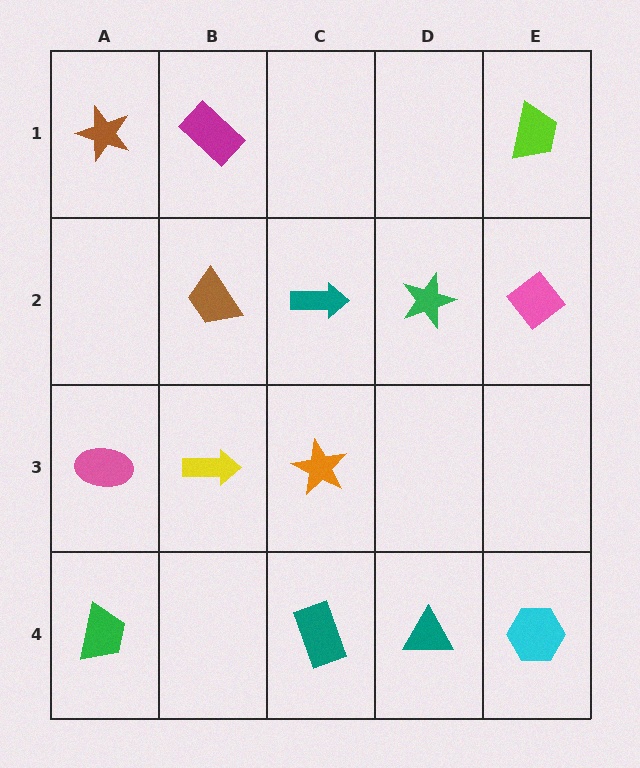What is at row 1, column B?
A magenta rectangle.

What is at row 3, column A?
A pink ellipse.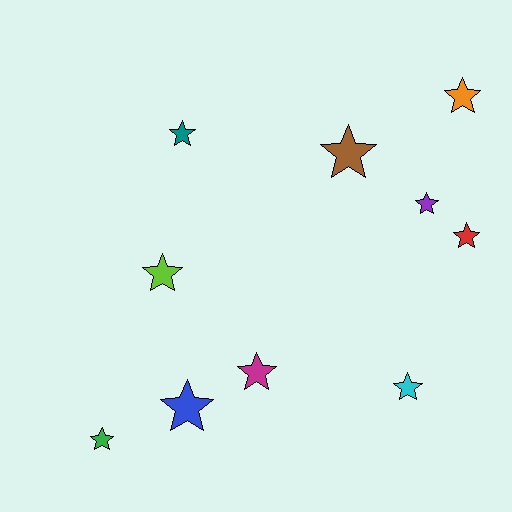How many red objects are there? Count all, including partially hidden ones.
There is 1 red object.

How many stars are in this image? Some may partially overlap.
There are 10 stars.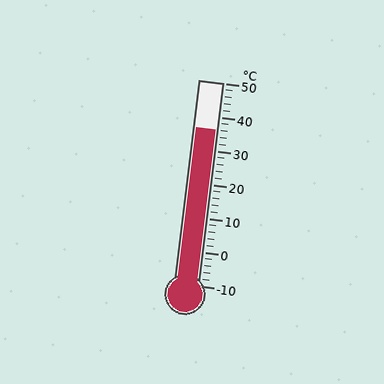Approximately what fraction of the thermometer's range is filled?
The thermometer is filled to approximately 75% of its range.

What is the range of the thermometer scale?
The thermometer scale ranges from -10°C to 50°C.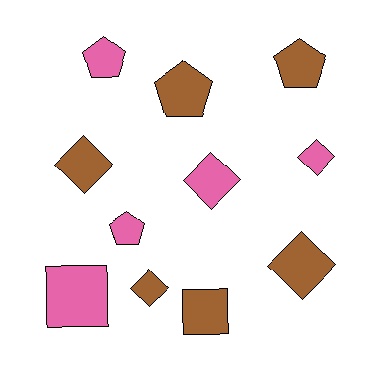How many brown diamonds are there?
There are 3 brown diamonds.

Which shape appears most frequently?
Diamond, with 5 objects.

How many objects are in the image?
There are 11 objects.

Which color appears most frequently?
Brown, with 6 objects.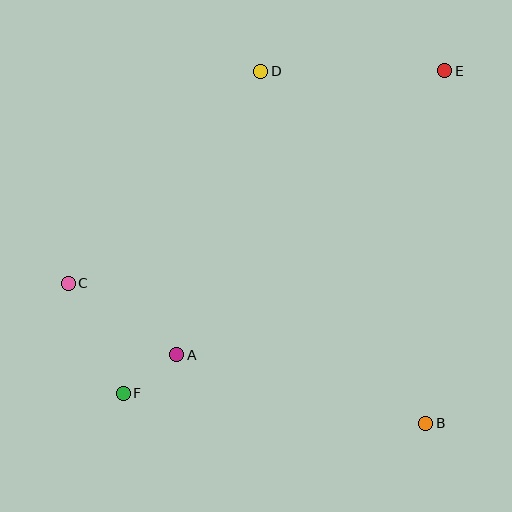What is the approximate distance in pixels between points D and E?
The distance between D and E is approximately 184 pixels.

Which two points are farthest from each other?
Points E and F are farthest from each other.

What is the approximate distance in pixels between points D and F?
The distance between D and F is approximately 350 pixels.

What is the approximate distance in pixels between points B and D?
The distance between B and D is approximately 388 pixels.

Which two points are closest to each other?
Points A and F are closest to each other.